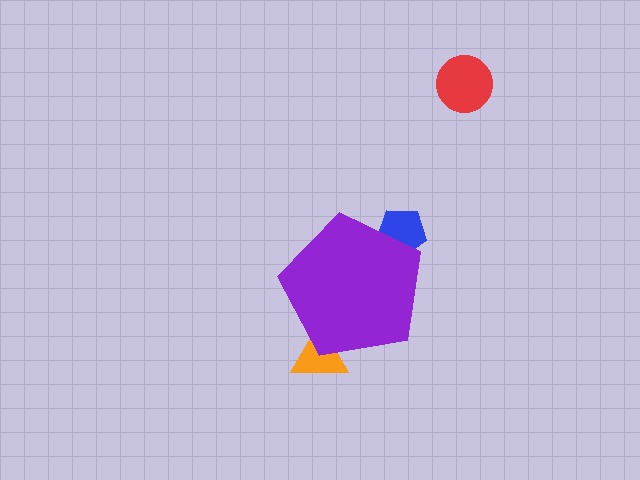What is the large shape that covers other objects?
A purple pentagon.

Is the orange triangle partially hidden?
Yes, the orange triangle is partially hidden behind the purple pentagon.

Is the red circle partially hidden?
No, the red circle is fully visible.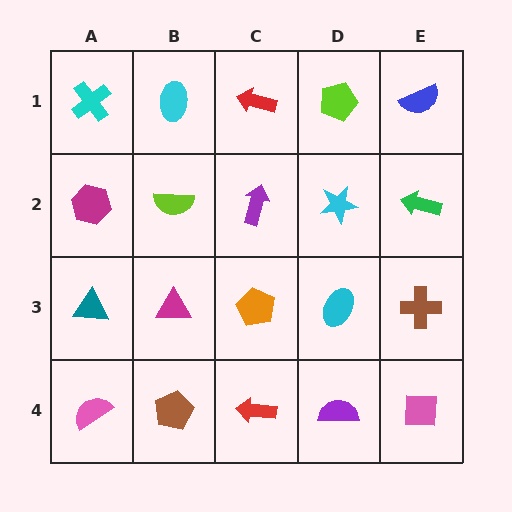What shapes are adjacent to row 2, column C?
A red arrow (row 1, column C), an orange pentagon (row 3, column C), a lime semicircle (row 2, column B), a cyan star (row 2, column D).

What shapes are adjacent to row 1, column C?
A purple arrow (row 2, column C), a cyan ellipse (row 1, column B), a lime pentagon (row 1, column D).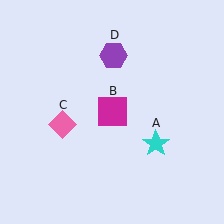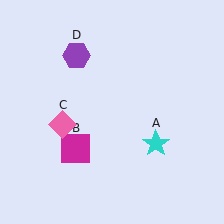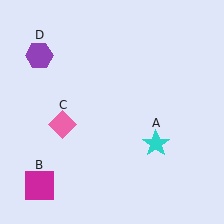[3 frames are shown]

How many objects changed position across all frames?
2 objects changed position: magenta square (object B), purple hexagon (object D).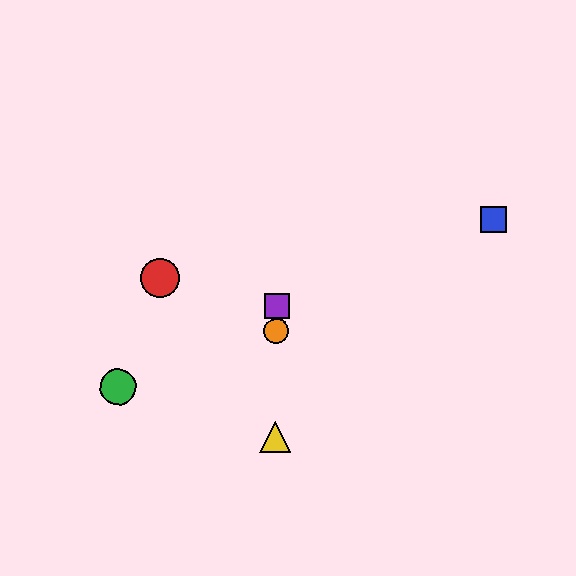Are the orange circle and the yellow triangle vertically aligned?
Yes, both are at x≈277.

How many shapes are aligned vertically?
3 shapes (the yellow triangle, the purple square, the orange circle) are aligned vertically.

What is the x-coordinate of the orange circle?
The orange circle is at x≈277.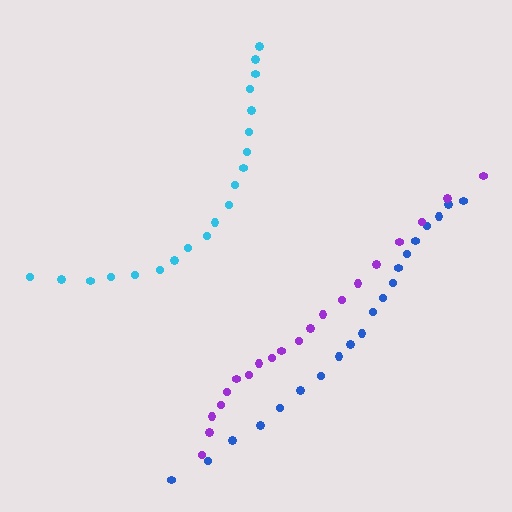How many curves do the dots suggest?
There are 3 distinct paths.